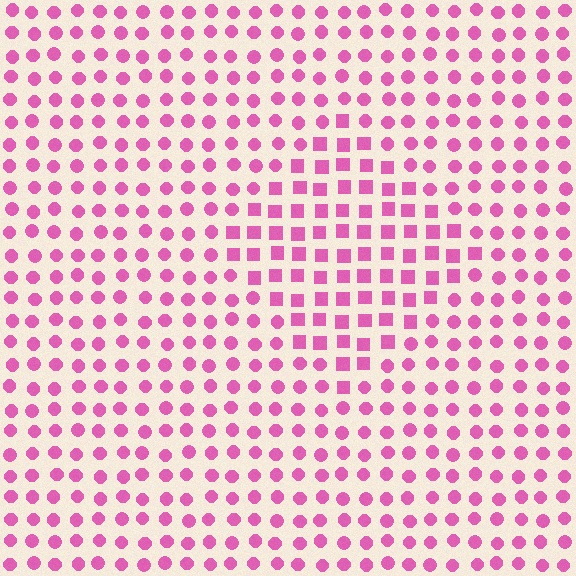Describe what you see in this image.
The image is filled with small pink elements arranged in a uniform grid. A diamond-shaped region contains squares, while the surrounding area contains circles. The boundary is defined purely by the change in element shape.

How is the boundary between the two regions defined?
The boundary is defined by a change in element shape: squares inside vs. circles outside. All elements share the same color and spacing.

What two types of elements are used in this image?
The image uses squares inside the diamond region and circles outside it.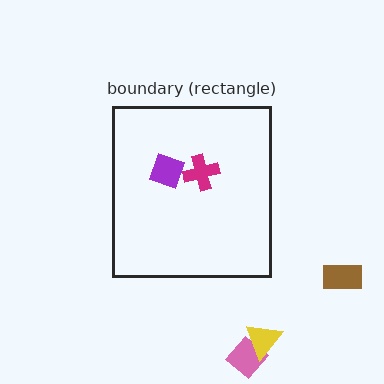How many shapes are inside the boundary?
2 inside, 3 outside.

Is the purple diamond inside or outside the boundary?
Inside.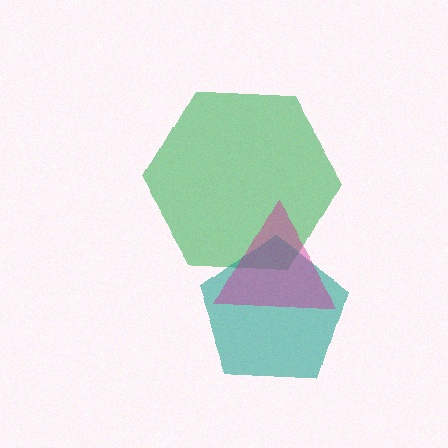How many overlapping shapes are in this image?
There are 3 overlapping shapes in the image.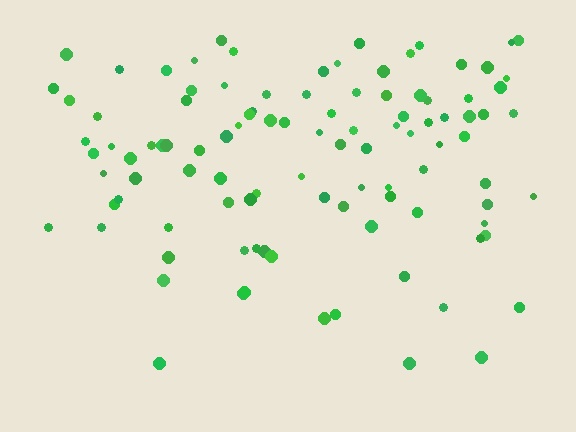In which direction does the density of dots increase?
From bottom to top, with the top side densest.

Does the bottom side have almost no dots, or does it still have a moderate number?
Still a moderate number, just noticeably fewer than the top.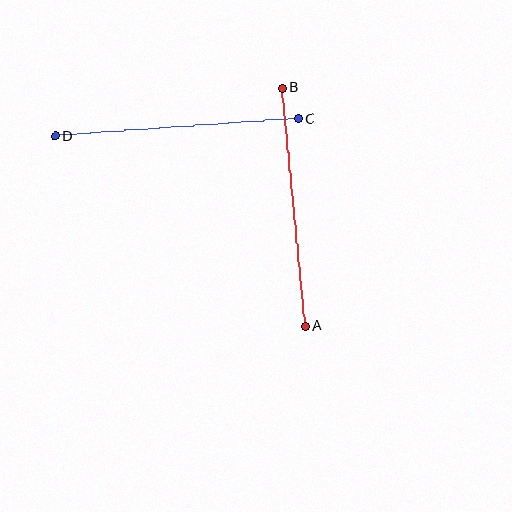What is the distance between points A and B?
The distance is approximately 239 pixels.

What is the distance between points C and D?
The distance is approximately 244 pixels.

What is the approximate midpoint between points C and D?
The midpoint is at approximately (177, 127) pixels.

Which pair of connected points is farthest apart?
Points C and D are farthest apart.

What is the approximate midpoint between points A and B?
The midpoint is at approximately (294, 207) pixels.